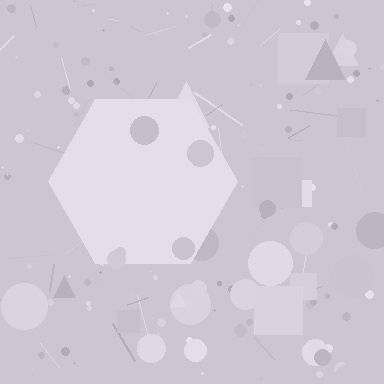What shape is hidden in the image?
A hexagon is hidden in the image.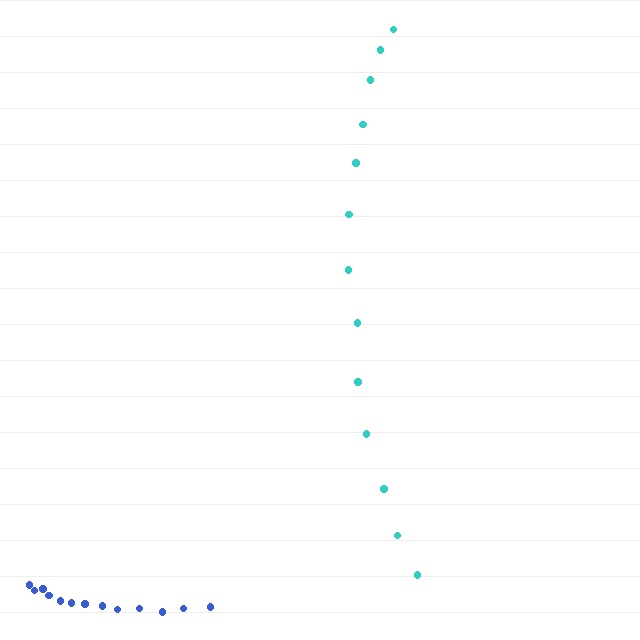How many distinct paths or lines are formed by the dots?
There are 2 distinct paths.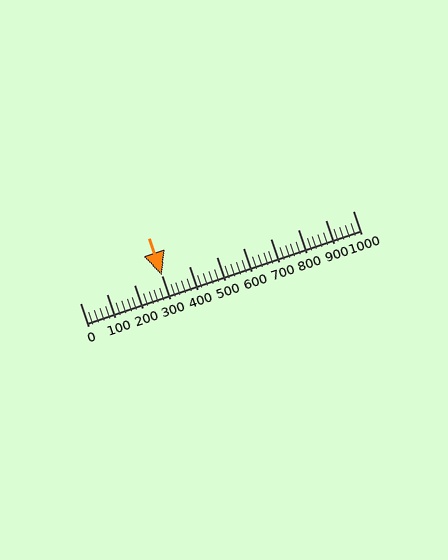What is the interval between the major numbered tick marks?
The major tick marks are spaced 100 units apart.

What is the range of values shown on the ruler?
The ruler shows values from 0 to 1000.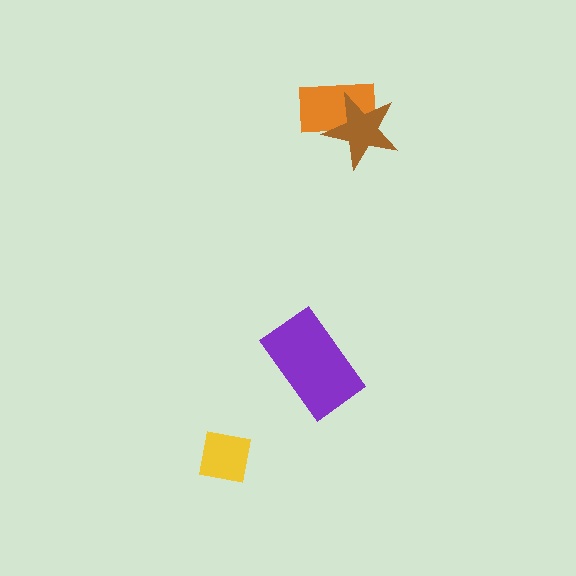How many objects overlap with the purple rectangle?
0 objects overlap with the purple rectangle.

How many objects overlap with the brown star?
1 object overlaps with the brown star.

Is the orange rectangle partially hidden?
Yes, it is partially covered by another shape.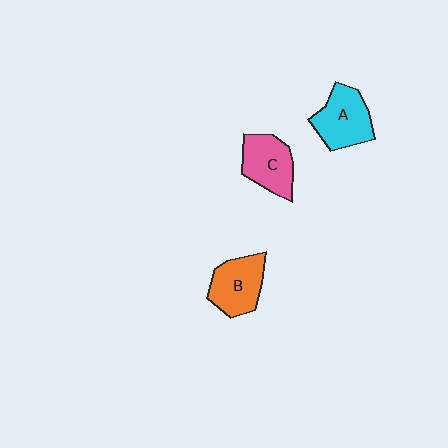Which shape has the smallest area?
Shape C (pink).